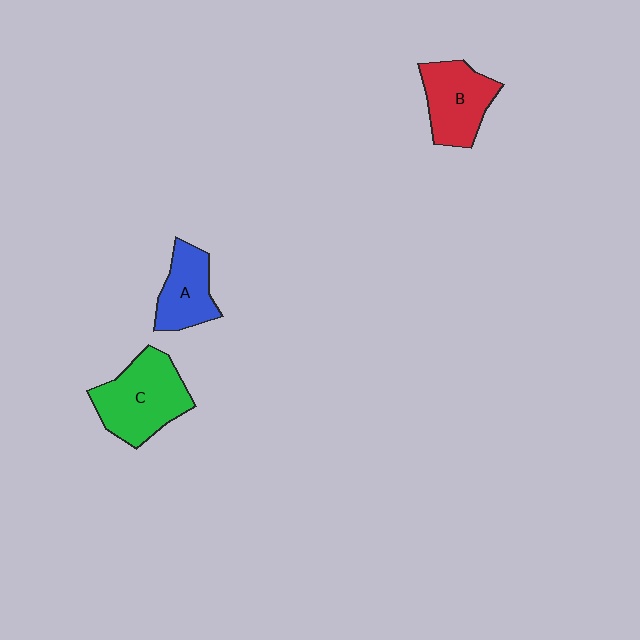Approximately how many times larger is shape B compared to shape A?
Approximately 1.2 times.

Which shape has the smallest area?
Shape A (blue).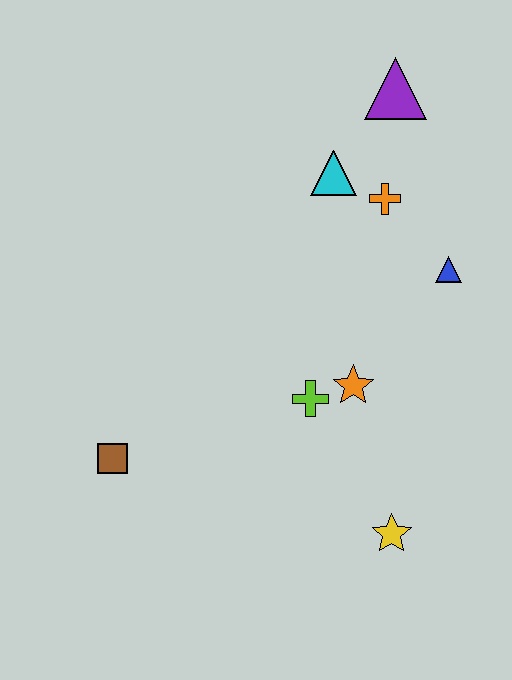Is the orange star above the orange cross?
No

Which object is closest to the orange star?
The lime cross is closest to the orange star.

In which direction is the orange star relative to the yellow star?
The orange star is above the yellow star.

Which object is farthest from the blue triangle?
The brown square is farthest from the blue triangle.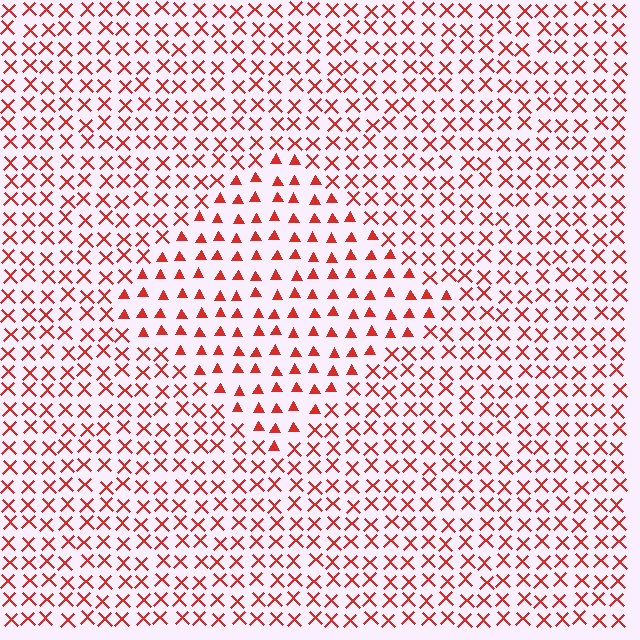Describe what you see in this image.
The image is filled with small red elements arranged in a uniform grid. A diamond-shaped region contains triangles, while the surrounding area contains X marks. The boundary is defined purely by the change in element shape.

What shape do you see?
I see a diamond.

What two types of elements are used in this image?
The image uses triangles inside the diamond region and X marks outside it.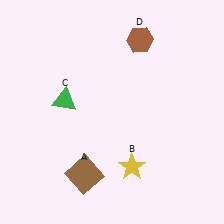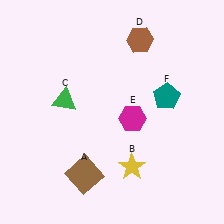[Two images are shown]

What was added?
A magenta hexagon (E), a teal pentagon (F) were added in Image 2.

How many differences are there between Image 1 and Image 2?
There are 2 differences between the two images.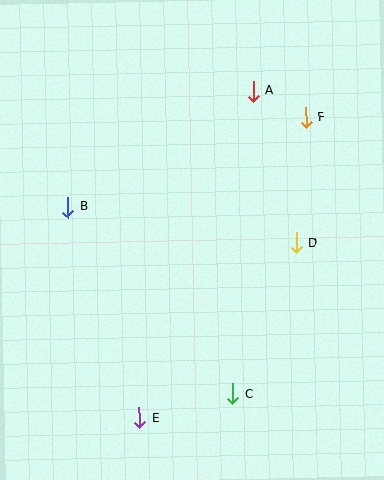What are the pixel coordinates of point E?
Point E is at (139, 418).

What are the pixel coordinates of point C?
Point C is at (233, 394).